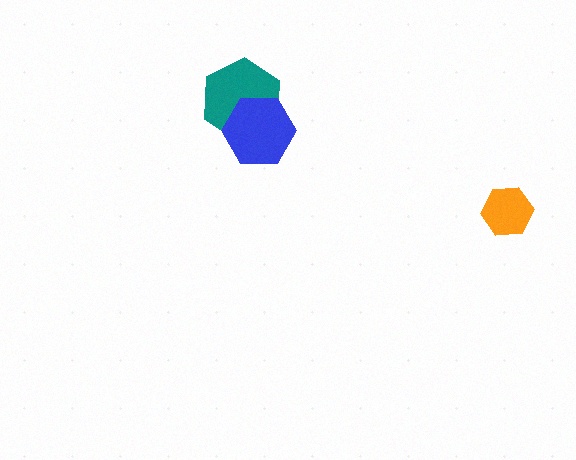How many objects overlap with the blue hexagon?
1 object overlaps with the blue hexagon.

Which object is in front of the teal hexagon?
The blue hexagon is in front of the teal hexagon.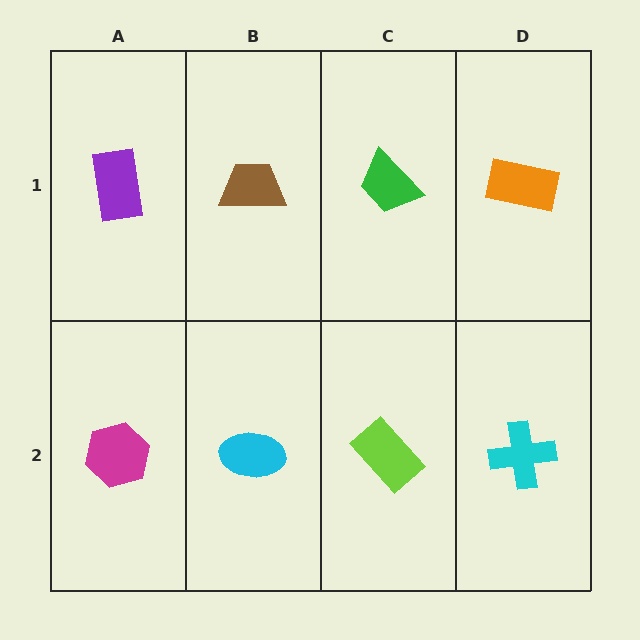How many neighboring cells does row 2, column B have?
3.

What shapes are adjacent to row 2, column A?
A purple rectangle (row 1, column A), a cyan ellipse (row 2, column B).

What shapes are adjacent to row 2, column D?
An orange rectangle (row 1, column D), a lime rectangle (row 2, column C).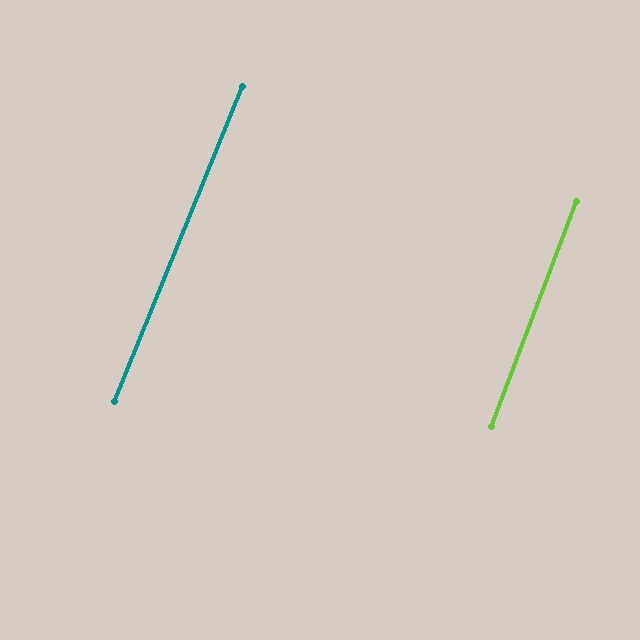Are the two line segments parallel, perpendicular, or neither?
Parallel — their directions differ by only 1.5°.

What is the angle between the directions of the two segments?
Approximately 1 degree.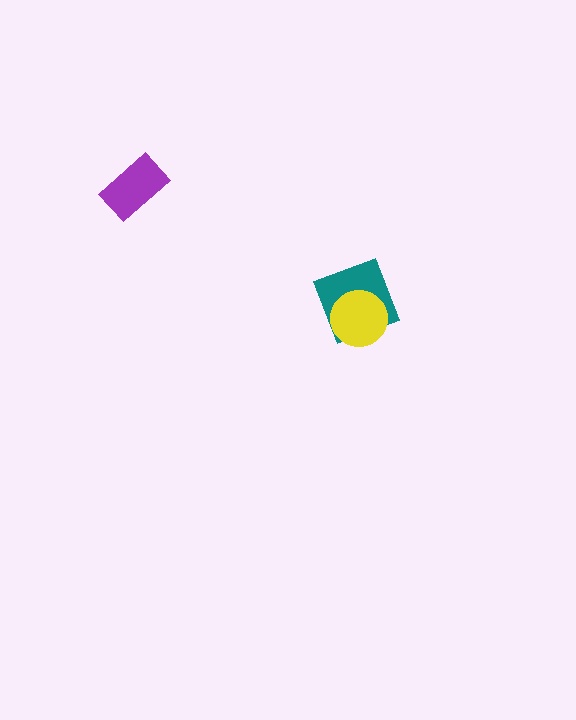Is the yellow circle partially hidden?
No, no other shape covers it.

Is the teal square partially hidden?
Yes, it is partially covered by another shape.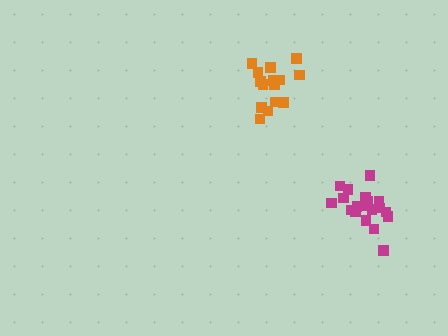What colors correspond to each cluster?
The clusters are colored: magenta, orange.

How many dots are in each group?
Group 1: 19 dots, Group 2: 15 dots (34 total).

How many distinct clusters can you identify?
There are 2 distinct clusters.